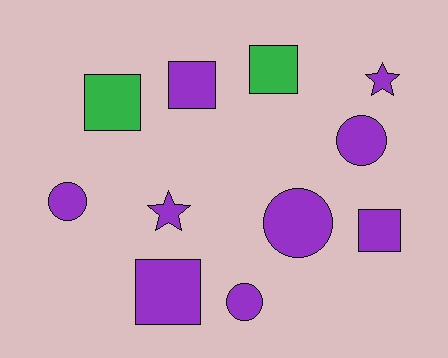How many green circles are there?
There are no green circles.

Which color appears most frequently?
Purple, with 9 objects.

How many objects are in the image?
There are 11 objects.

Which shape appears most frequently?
Square, with 5 objects.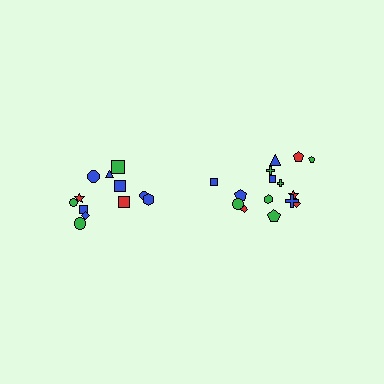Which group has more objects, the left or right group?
The right group.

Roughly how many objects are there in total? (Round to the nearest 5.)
Roughly 25 objects in total.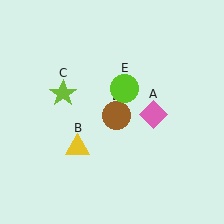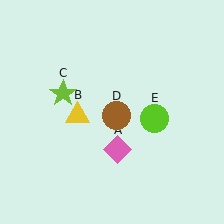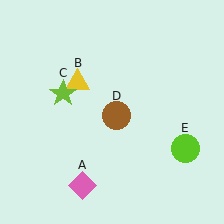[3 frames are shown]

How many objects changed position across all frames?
3 objects changed position: pink diamond (object A), yellow triangle (object B), lime circle (object E).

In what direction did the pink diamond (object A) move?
The pink diamond (object A) moved down and to the left.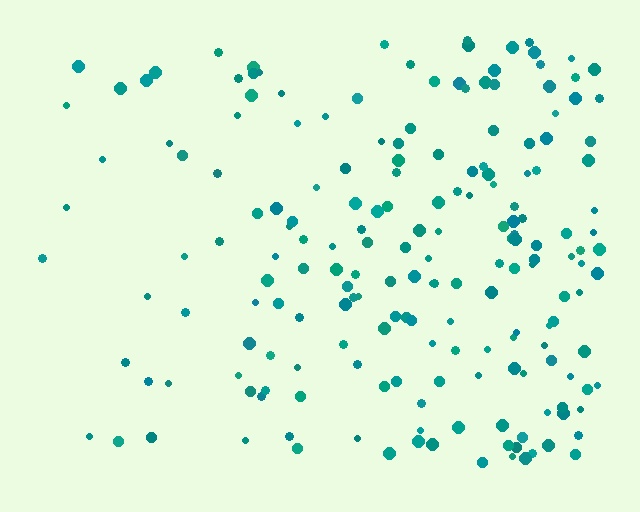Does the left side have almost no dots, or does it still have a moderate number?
Still a moderate number, just noticeably fewer than the right.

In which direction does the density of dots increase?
From left to right, with the right side densest.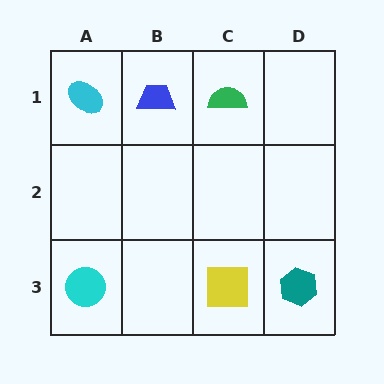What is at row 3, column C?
A yellow square.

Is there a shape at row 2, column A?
No, that cell is empty.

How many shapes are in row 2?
0 shapes.